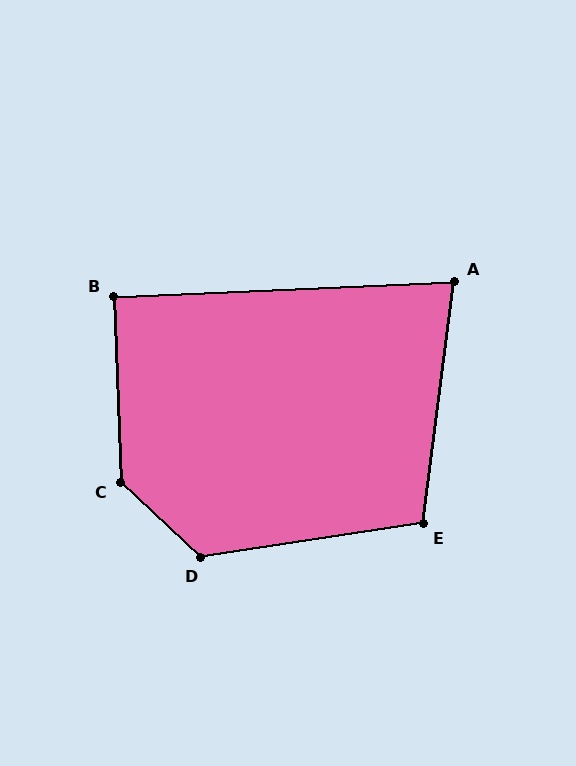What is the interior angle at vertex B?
Approximately 90 degrees (approximately right).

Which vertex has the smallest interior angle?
A, at approximately 80 degrees.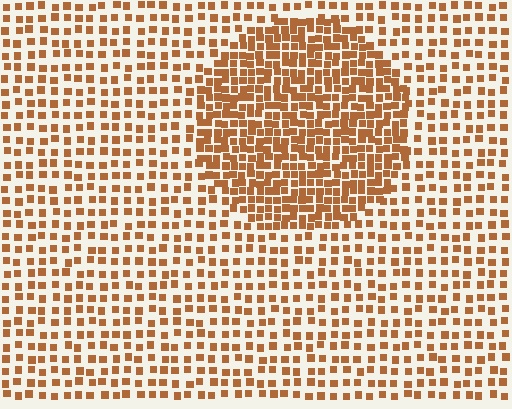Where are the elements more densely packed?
The elements are more densely packed inside the circle boundary.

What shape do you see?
I see a circle.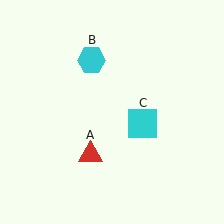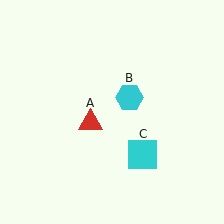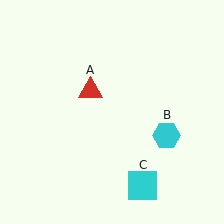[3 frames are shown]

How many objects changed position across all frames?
3 objects changed position: red triangle (object A), cyan hexagon (object B), cyan square (object C).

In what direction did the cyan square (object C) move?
The cyan square (object C) moved down.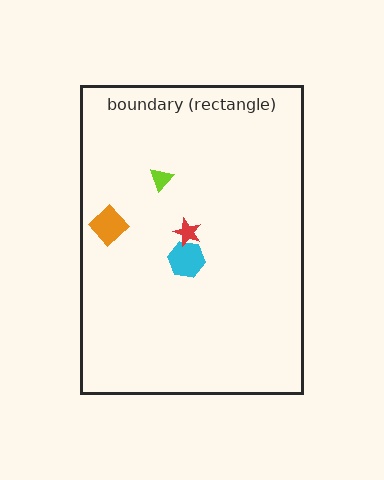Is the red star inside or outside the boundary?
Inside.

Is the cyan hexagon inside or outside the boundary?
Inside.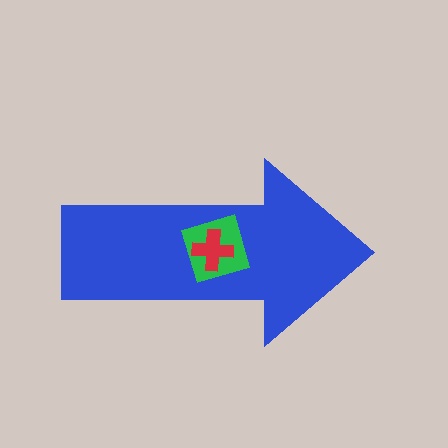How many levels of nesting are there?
3.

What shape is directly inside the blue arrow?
The green diamond.